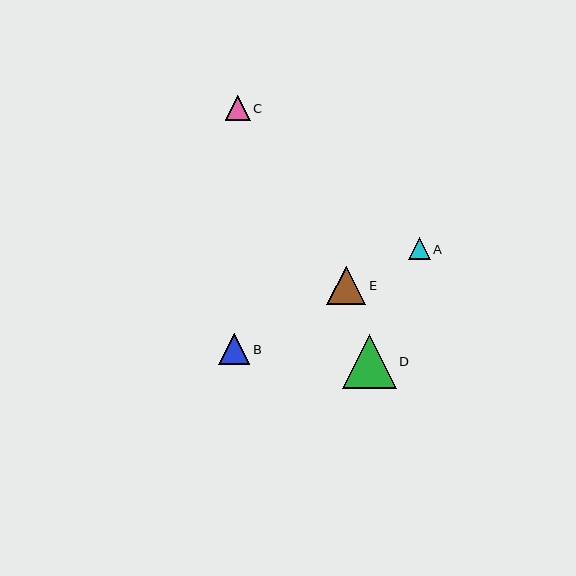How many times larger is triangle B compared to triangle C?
Triangle B is approximately 1.3 times the size of triangle C.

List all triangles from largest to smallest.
From largest to smallest: D, E, B, C, A.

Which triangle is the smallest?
Triangle A is the smallest with a size of approximately 22 pixels.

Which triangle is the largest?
Triangle D is the largest with a size of approximately 54 pixels.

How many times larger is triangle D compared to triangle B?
Triangle D is approximately 1.7 times the size of triangle B.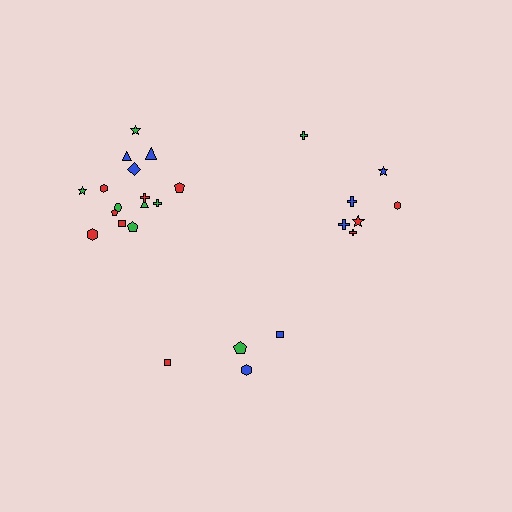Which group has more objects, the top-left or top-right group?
The top-left group.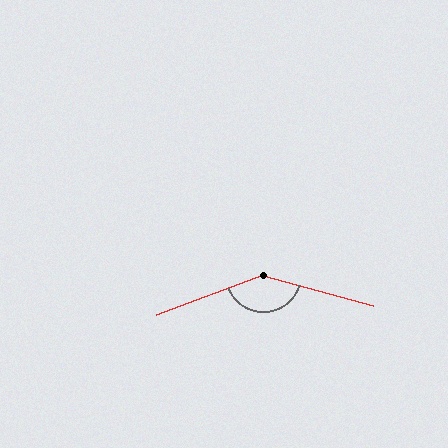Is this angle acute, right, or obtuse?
It is obtuse.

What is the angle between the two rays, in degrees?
Approximately 144 degrees.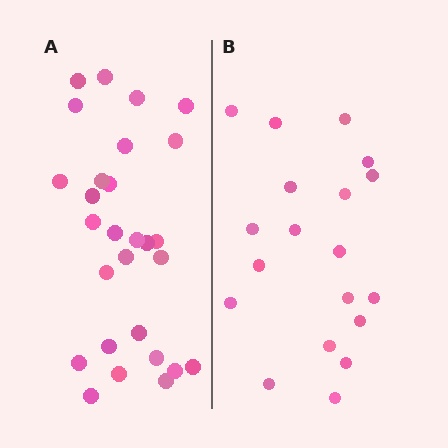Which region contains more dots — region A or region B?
Region A (the left region) has more dots.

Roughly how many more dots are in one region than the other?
Region A has roughly 8 or so more dots than region B.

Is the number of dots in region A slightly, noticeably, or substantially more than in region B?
Region A has substantially more. The ratio is roughly 1.5 to 1.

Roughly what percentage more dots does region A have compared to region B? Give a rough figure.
About 45% more.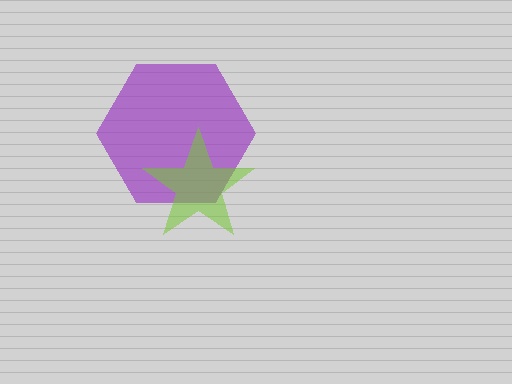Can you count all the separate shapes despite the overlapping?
Yes, there are 2 separate shapes.